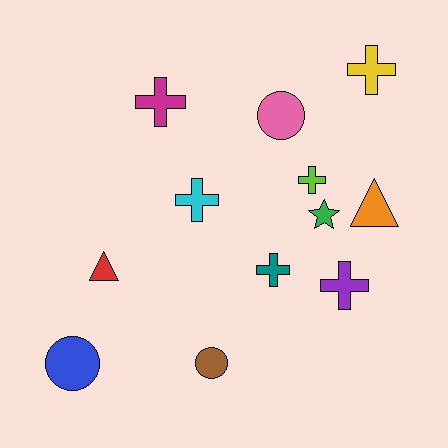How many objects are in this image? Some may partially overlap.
There are 12 objects.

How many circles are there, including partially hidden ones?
There are 3 circles.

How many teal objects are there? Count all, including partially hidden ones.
There is 1 teal object.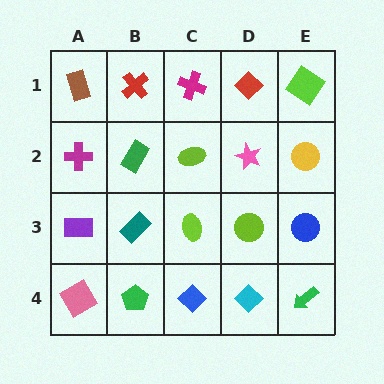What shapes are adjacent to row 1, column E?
A yellow circle (row 2, column E), a red diamond (row 1, column D).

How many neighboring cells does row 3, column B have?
4.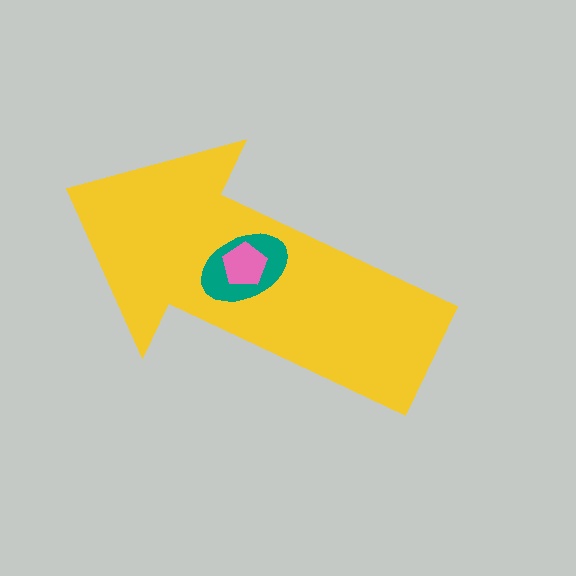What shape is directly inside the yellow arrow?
The teal ellipse.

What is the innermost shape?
The pink pentagon.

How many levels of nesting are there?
3.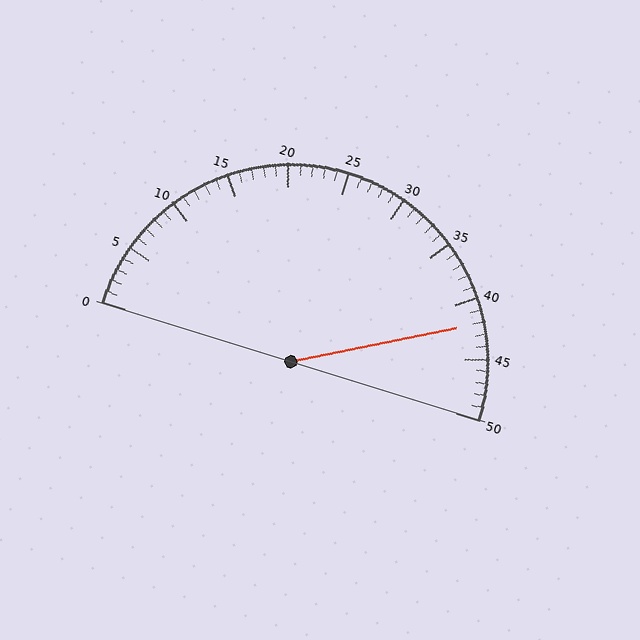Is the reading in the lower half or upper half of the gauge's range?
The reading is in the upper half of the range (0 to 50).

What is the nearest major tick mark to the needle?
The nearest major tick mark is 40.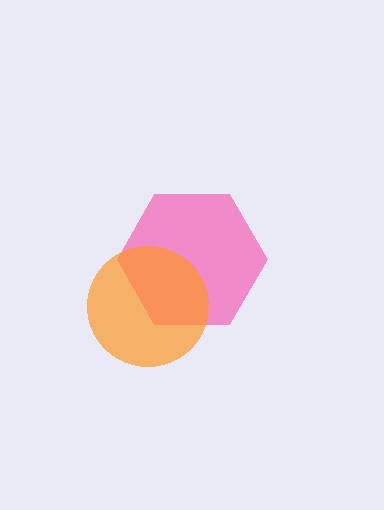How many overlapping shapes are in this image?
There are 2 overlapping shapes in the image.